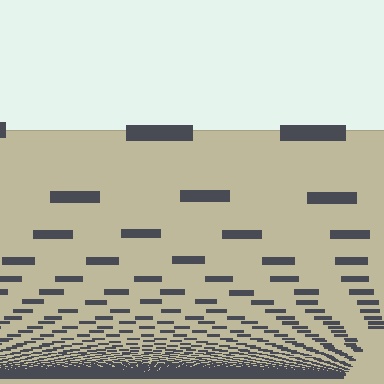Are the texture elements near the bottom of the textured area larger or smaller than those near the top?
Smaller. The gradient is inverted — elements near the bottom are smaller and denser.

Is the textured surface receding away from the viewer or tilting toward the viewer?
The surface appears to tilt toward the viewer. Texture elements get larger and sparser toward the top.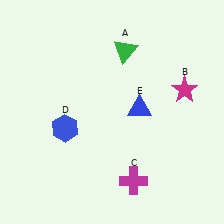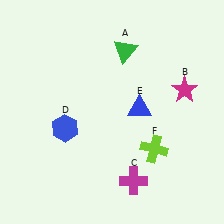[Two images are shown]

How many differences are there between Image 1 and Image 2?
There is 1 difference between the two images.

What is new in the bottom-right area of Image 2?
A lime cross (F) was added in the bottom-right area of Image 2.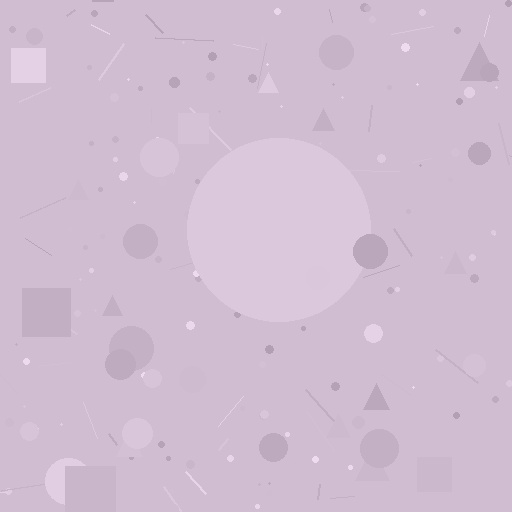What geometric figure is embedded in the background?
A circle is embedded in the background.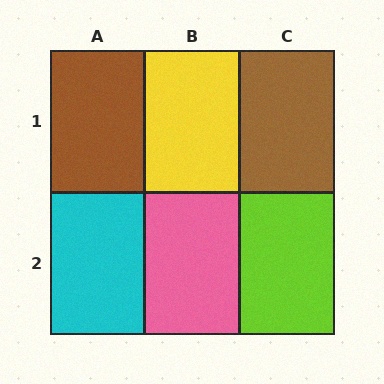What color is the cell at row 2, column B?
Pink.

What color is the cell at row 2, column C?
Lime.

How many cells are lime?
1 cell is lime.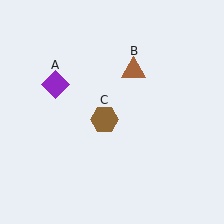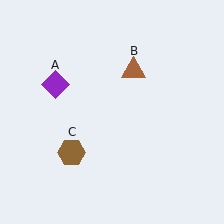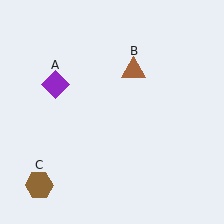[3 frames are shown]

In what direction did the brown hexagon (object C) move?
The brown hexagon (object C) moved down and to the left.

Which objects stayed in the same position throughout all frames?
Purple diamond (object A) and brown triangle (object B) remained stationary.